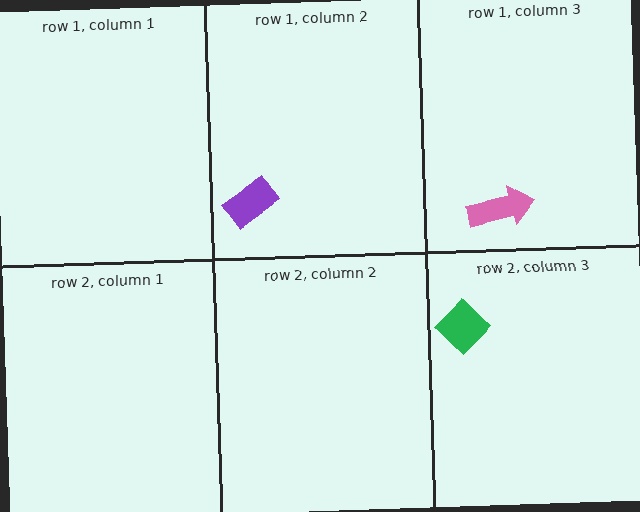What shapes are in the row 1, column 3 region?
The pink arrow.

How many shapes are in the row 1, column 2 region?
1.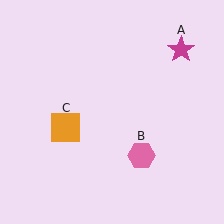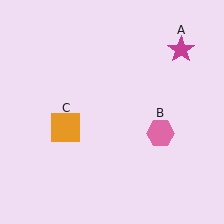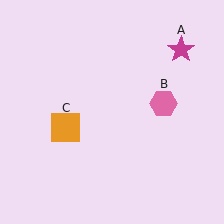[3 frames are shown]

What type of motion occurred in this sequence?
The pink hexagon (object B) rotated counterclockwise around the center of the scene.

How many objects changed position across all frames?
1 object changed position: pink hexagon (object B).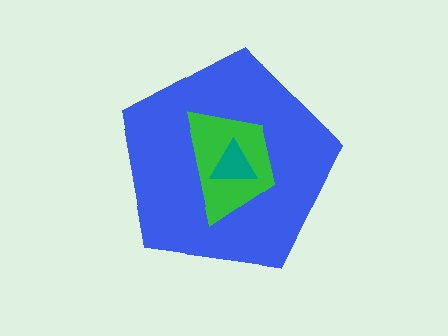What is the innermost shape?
The teal triangle.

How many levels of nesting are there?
3.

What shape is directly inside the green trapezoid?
The teal triangle.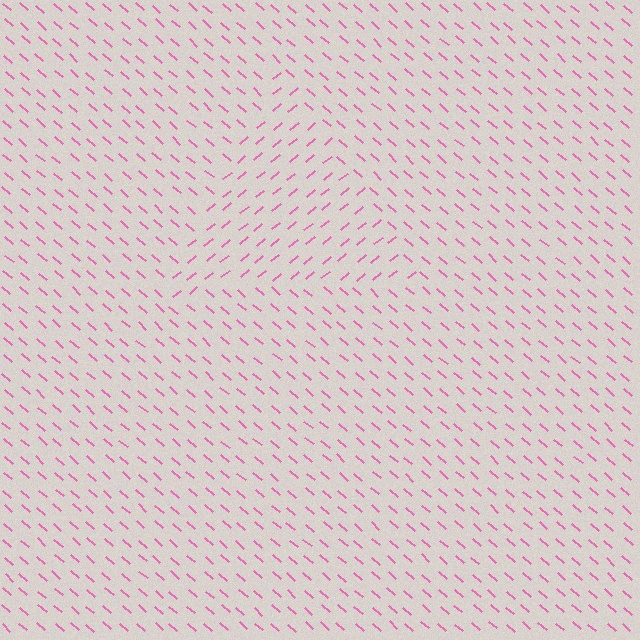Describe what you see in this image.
The image is filled with small pink line segments. A triangle region in the image has lines oriented differently from the surrounding lines, creating a visible texture boundary.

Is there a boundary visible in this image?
Yes, there is a texture boundary formed by a change in line orientation.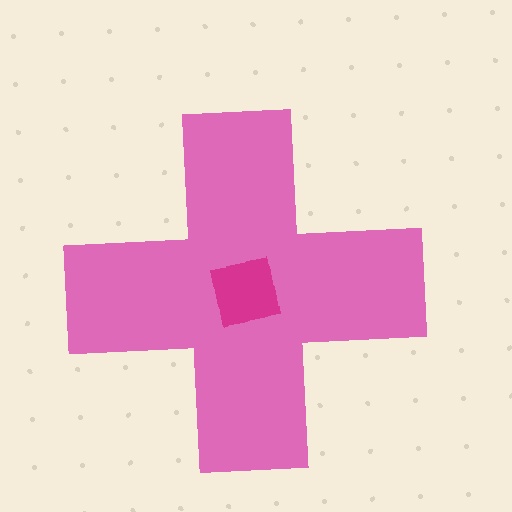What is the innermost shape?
The magenta square.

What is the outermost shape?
The pink cross.